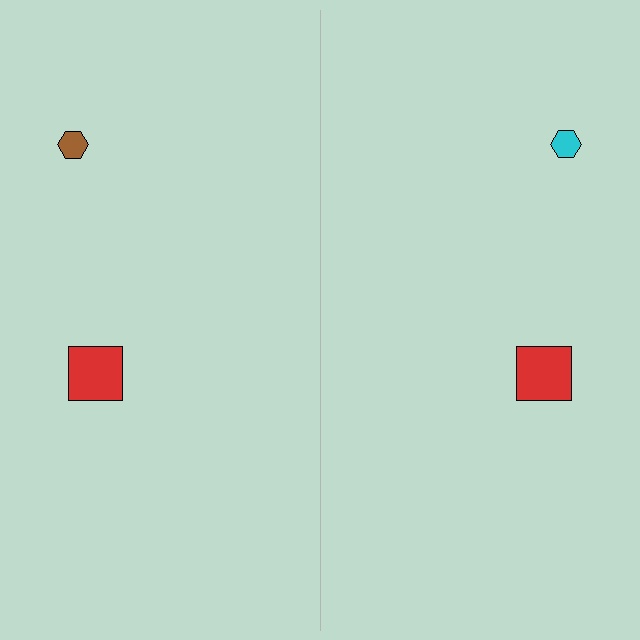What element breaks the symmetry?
The cyan hexagon on the right side breaks the symmetry — its mirror counterpart is brown.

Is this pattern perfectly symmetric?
No, the pattern is not perfectly symmetric. The cyan hexagon on the right side breaks the symmetry — its mirror counterpart is brown.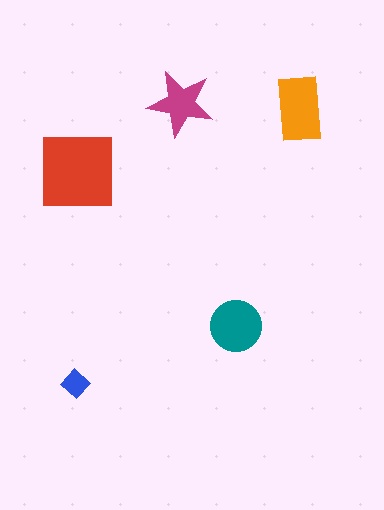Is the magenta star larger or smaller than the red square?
Smaller.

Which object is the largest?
The red square.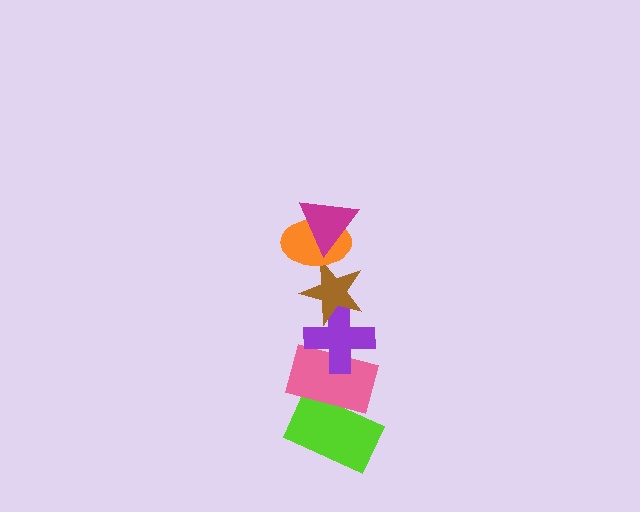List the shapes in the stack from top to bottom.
From top to bottom: the magenta triangle, the orange ellipse, the brown star, the purple cross, the pink rectangle, the lime rectangle.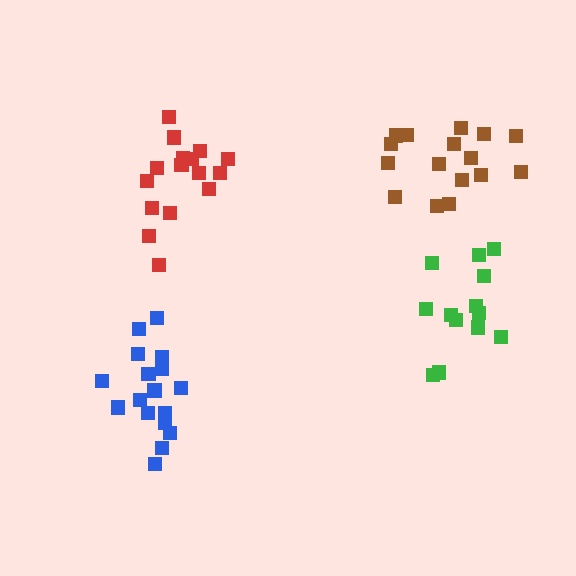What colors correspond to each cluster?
The clusters are colored: red, green, blue, brown.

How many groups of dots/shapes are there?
There are 4 groups.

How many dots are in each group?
Group 1: 16 dots, Group 2: 13 dots, Group 3: 17 dots, Group 4: 16 dots (62 total).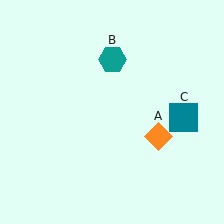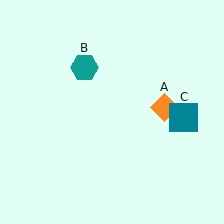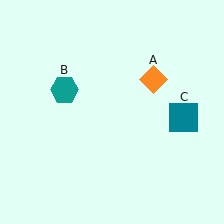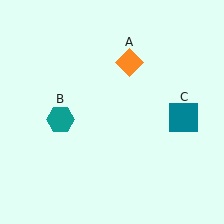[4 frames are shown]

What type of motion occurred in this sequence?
The orange diamond (object A), teal hexagon (object B) rotated counterclockwise around the center of the scene.